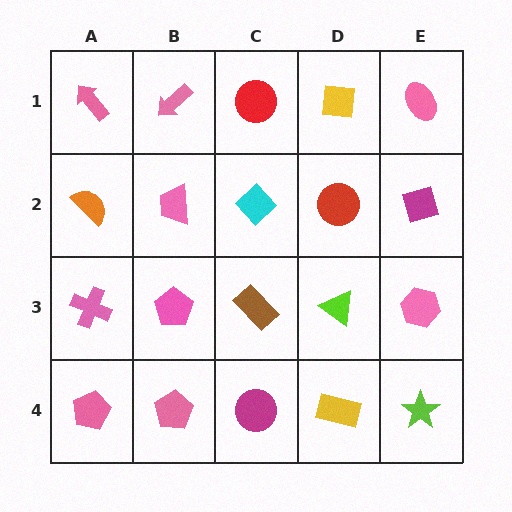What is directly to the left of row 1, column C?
A pink arrow.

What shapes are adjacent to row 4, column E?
A pink hexagon (row 3, column E), a yellow rectangle (row 4, column D).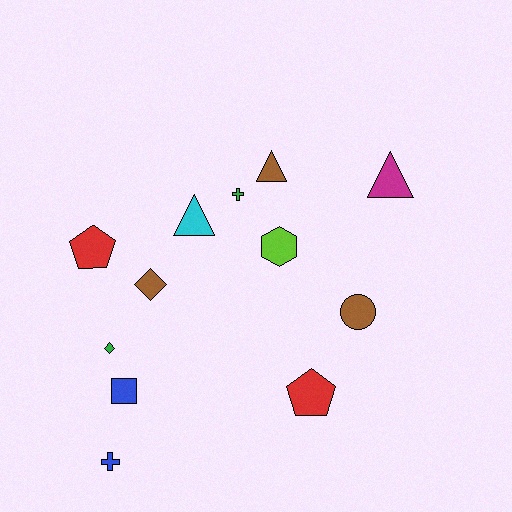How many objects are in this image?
There are 12 objects.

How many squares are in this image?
There is 1 square.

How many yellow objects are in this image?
There are no yellow objects.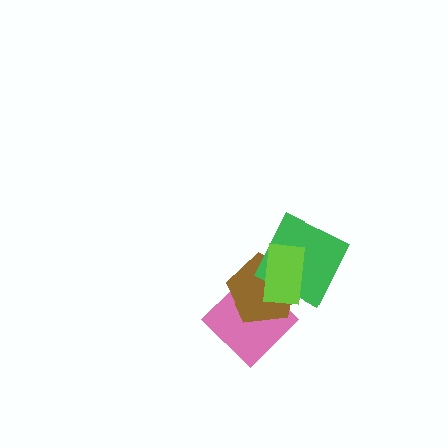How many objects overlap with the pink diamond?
2 objects overlap with the pink diamond.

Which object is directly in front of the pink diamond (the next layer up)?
The brown pentagon is directly in front of the pink diamond.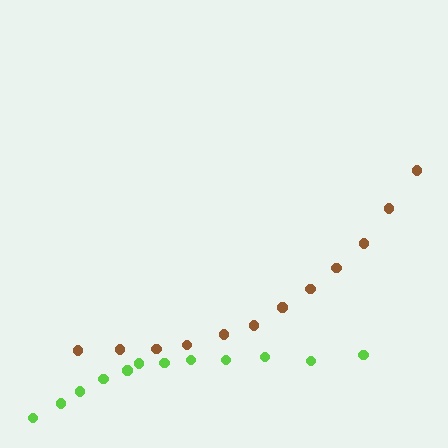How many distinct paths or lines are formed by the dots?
There are 2 distinct paths.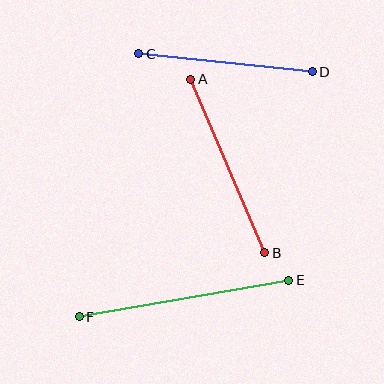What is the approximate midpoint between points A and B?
The midpoint is at approximately (228, 166) pixels.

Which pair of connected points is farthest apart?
Points E and F are farthest apart.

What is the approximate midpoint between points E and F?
The midpoint is at approximately (184, 298) pixels.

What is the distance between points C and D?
The distance is approximately 175 pixels.